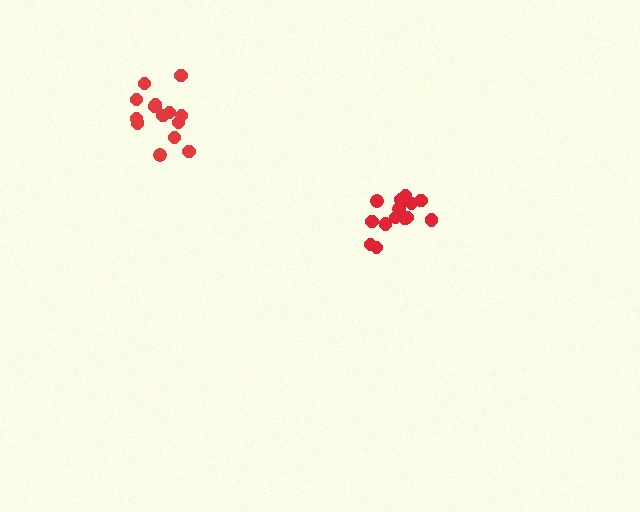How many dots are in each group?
Group 1: 14 dots, Group 2: 15 dots (29 total).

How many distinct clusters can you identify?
There are 2 distinct clusters.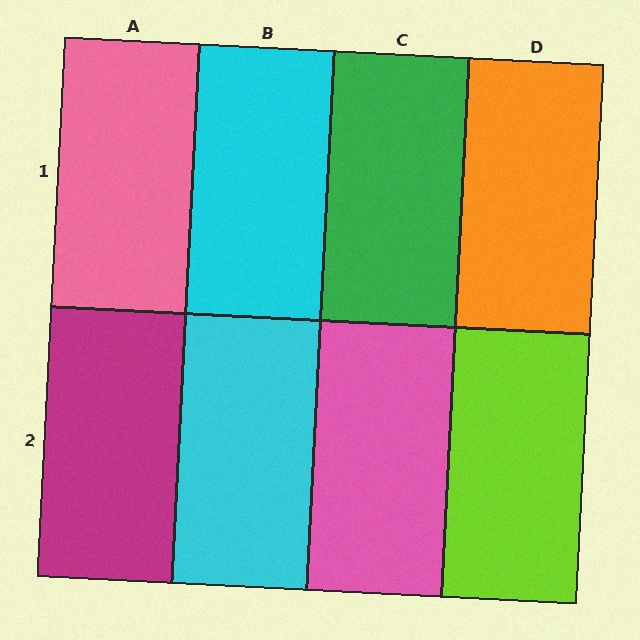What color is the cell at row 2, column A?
Magenta.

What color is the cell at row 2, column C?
Pink.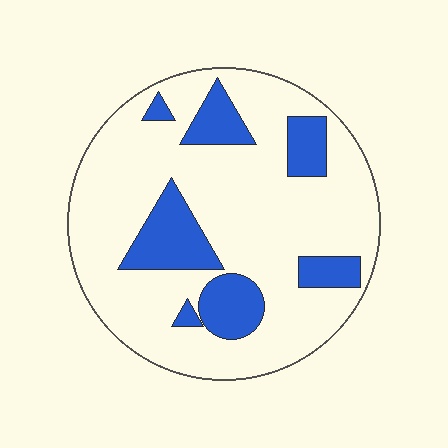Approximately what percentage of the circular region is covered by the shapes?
Approximately 20%.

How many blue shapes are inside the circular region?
7.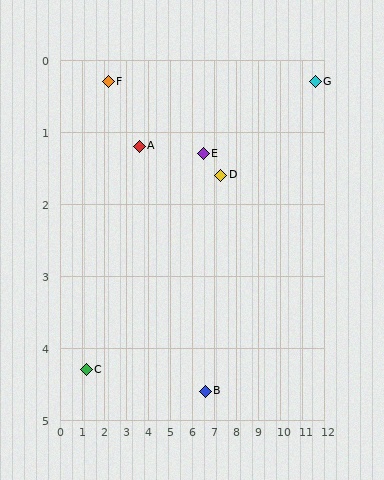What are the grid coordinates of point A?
Point A is at approximately (3.6, 1.2).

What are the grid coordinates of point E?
Point E is at approximately (6.5, 1.3).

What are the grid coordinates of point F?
Point F is at approximately (2.2, 0.3).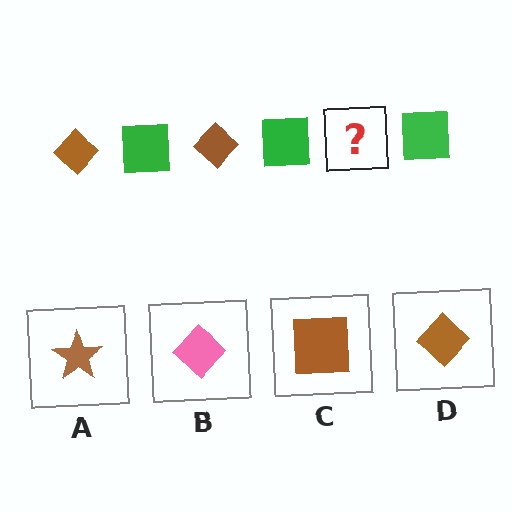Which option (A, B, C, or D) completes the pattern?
D.